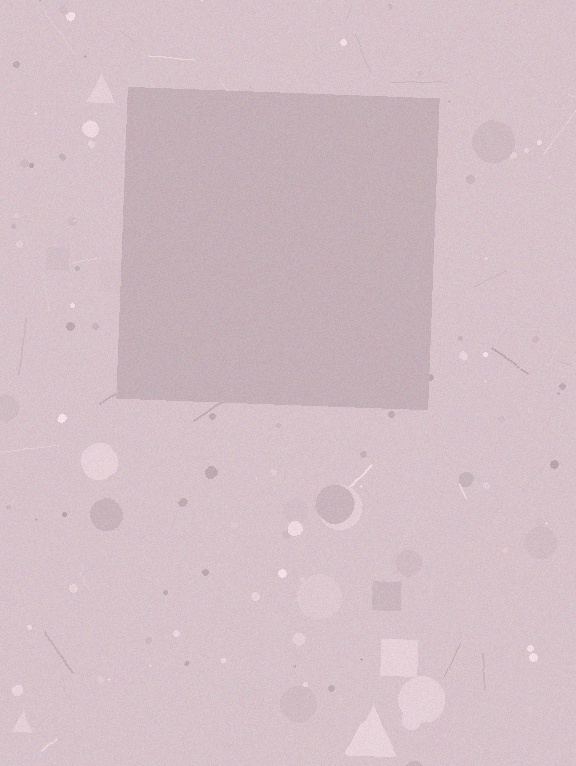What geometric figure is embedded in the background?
A square is embedded in the background.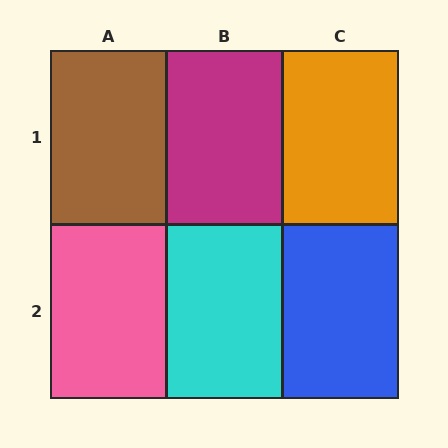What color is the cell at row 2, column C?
Blue.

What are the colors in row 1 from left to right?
Brown, magenta, orange.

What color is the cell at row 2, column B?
Cyan.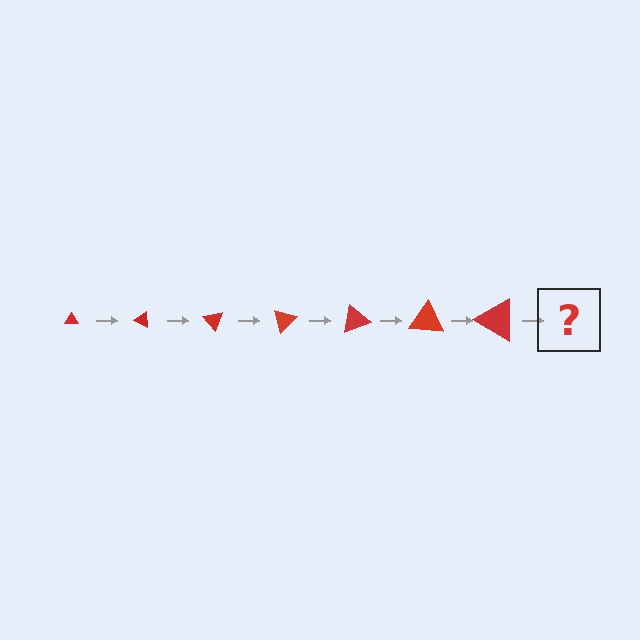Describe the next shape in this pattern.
It should be a triangle, larger than the previous one and rotated 175 degrees from the start.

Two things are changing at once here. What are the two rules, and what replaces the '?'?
The two rules are that the triangle grows larger each step and it rotates 25 degrees each step. The '?' should be a triangle, larger than the previous one and rotated 175 degrees from the start.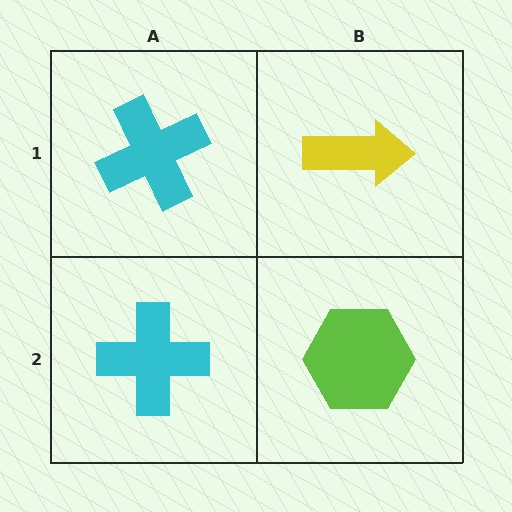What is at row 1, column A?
A cyan cross.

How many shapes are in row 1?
2 shapes.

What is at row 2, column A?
A cyan cross.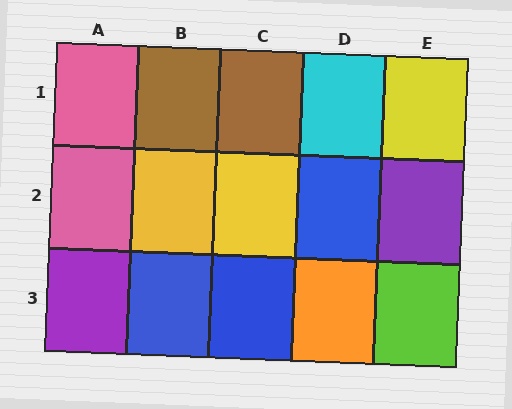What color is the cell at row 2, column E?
Purple.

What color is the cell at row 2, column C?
Yellow.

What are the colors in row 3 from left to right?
Purple, blue, blue, orange, lime.